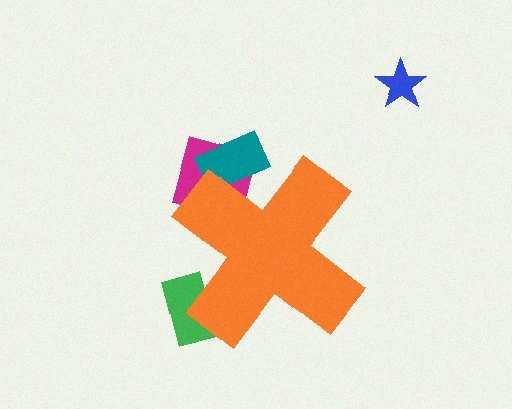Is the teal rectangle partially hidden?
Yes, the teal rectangle is partially hidden behind the orange cross.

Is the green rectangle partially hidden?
Yes, the green rectangle is partially hidden behind the orange cross.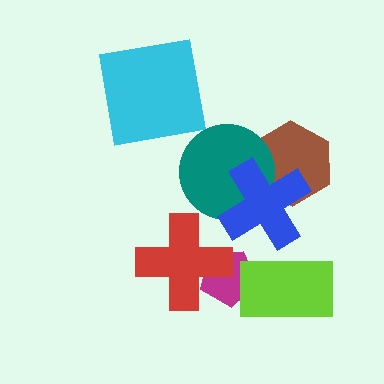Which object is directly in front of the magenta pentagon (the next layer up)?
The lime rectangle is directly in front of the magenta pentagon.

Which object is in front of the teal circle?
The blue cross is in front of the teal circle.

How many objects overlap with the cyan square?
0 objects overlap with the cyan square.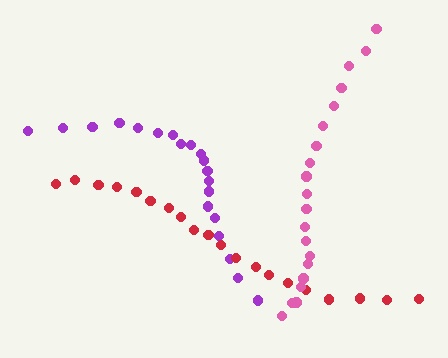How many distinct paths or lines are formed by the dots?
There are 3 distinct paths.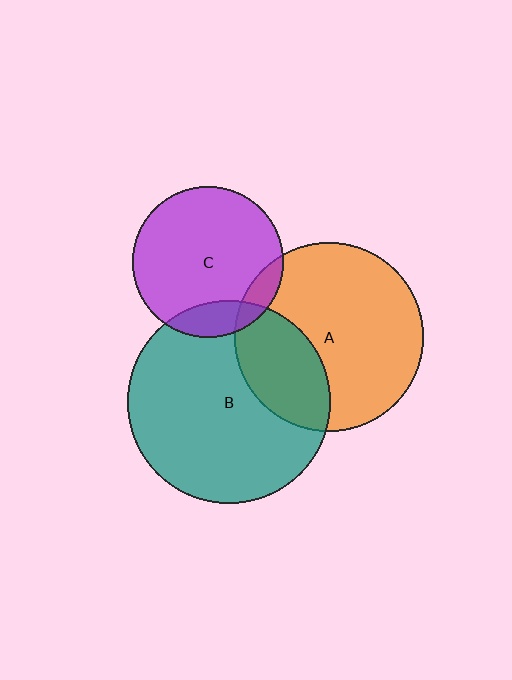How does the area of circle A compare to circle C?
Approximately 1.6 times.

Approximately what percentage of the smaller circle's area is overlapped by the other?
Approximately 15%.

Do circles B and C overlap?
Yes.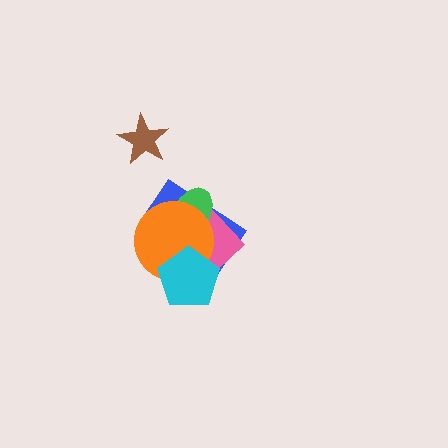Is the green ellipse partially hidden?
Yes, it is partially covered by another shape.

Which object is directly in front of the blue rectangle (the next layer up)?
The pink diamond is directly in front of the blue rectangle.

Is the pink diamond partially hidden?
Yes, it is partially covered by another shape.